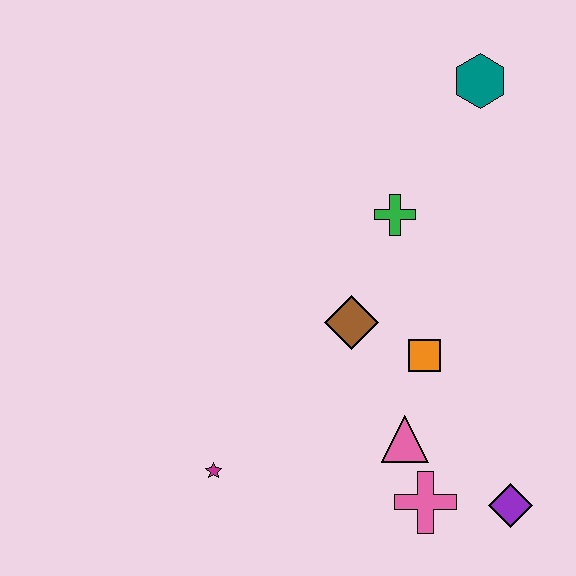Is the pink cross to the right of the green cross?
Yes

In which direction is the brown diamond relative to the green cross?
The brown diamond is below the green cross.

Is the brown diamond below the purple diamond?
No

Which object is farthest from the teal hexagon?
The magenta star is farthest from the teal hexagon.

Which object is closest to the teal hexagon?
The green cross is closest to the teal hexagon.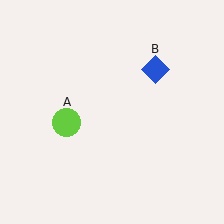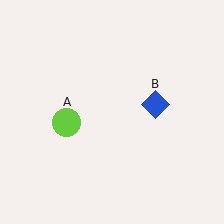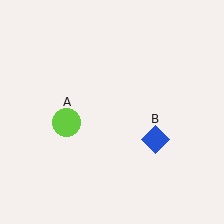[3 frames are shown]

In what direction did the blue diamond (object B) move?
The blue diamond (object B) moved down.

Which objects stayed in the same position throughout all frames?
Lime circle (object A) remained stationary.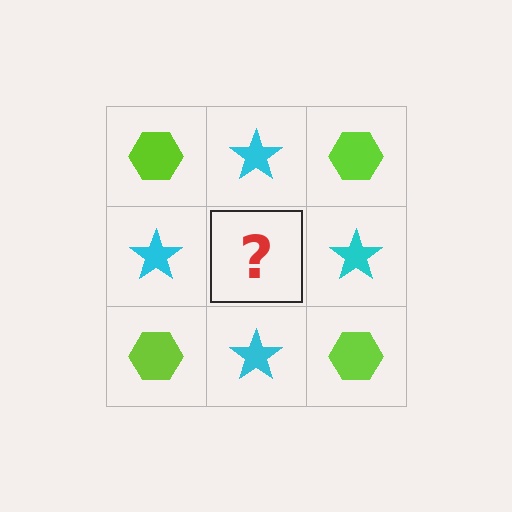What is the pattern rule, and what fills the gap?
The rule is that it alternates lime hexagon and cyan star in a checkerboard pattern. The gap should be filled with a lime hexagon.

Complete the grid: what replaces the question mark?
The question mark should be replaced with a lime hexagon.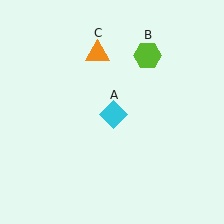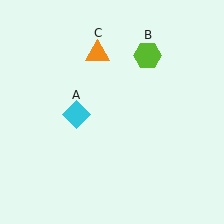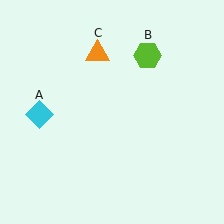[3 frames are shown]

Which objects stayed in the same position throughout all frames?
Lime hexagon (object B) and orange triangle (object C) remained stationary.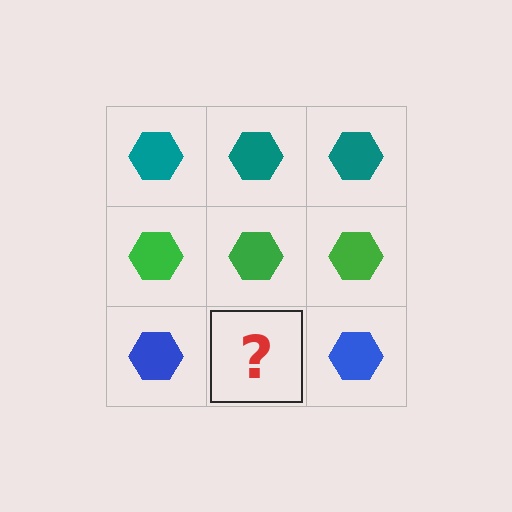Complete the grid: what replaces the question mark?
The question mark should be replaced with a blue hexagon.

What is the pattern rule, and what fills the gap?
The rule is that each row has a consistent color. The gap should be filled with a blue hexagon.